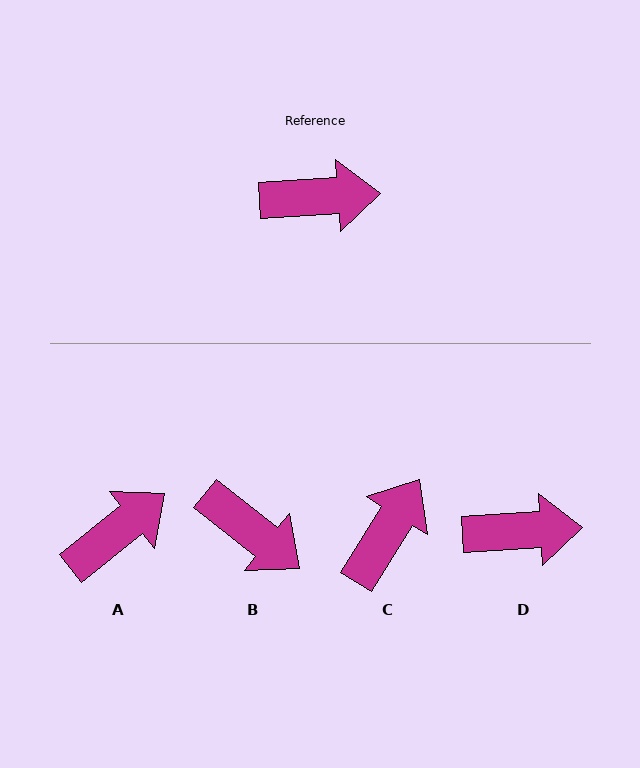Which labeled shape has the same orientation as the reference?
D.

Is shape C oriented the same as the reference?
No, it is off by about 55 degrees.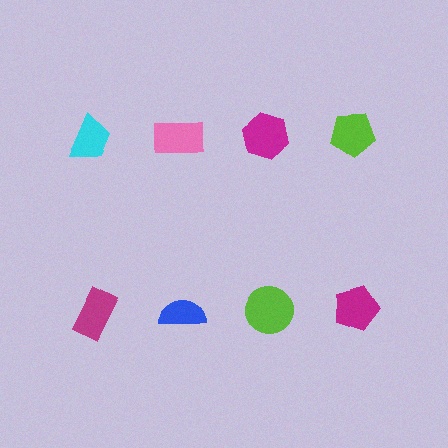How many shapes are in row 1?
4 shapes.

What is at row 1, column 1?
A cyan trapezoid.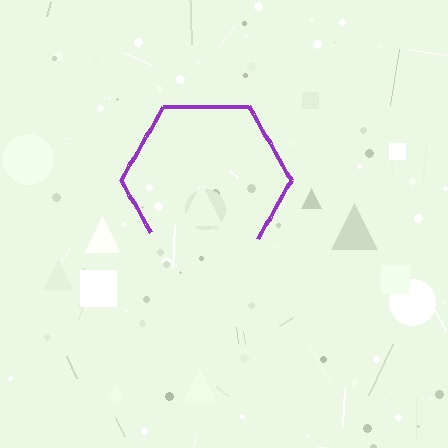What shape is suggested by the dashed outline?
The dashed outline suggests a hexagon.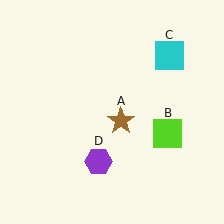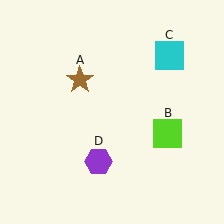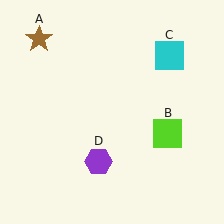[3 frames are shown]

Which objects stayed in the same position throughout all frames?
Lime square (object B) and cyan square (object C) and purple hexagon (object D) remained stationary.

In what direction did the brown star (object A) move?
The brown star (object A) moved up and to the left.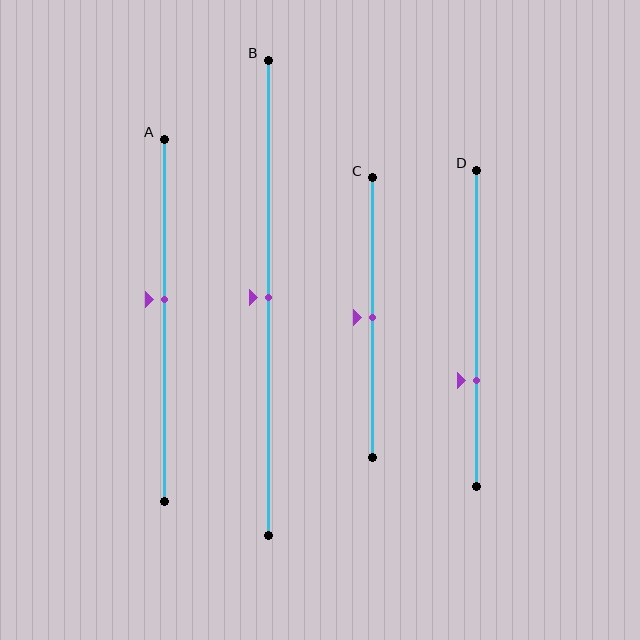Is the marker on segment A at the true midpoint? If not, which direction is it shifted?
No, the marker on segment A is shifted upward by about 6% of the segment length.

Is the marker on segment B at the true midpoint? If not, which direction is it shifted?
Yes, the marker on segment B is at the true midpoint.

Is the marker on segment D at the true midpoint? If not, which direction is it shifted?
No, the marker on segment D is shifted downward by about 17% of the segment length.